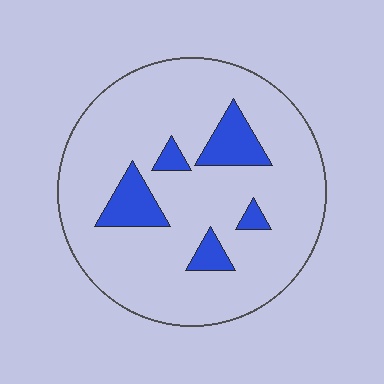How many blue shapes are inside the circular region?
5.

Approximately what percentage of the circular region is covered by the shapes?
Approximately 15%.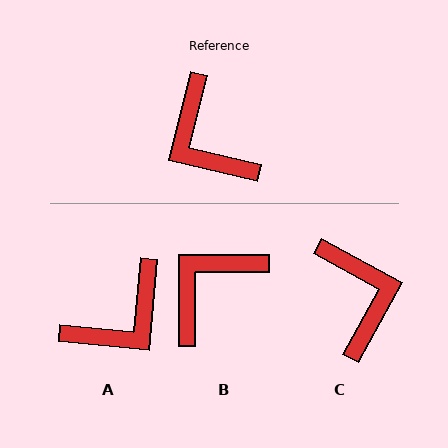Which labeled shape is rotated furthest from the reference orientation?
C, about 165 degrees away.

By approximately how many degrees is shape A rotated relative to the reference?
Approximately 98 degrees counter-clockwise.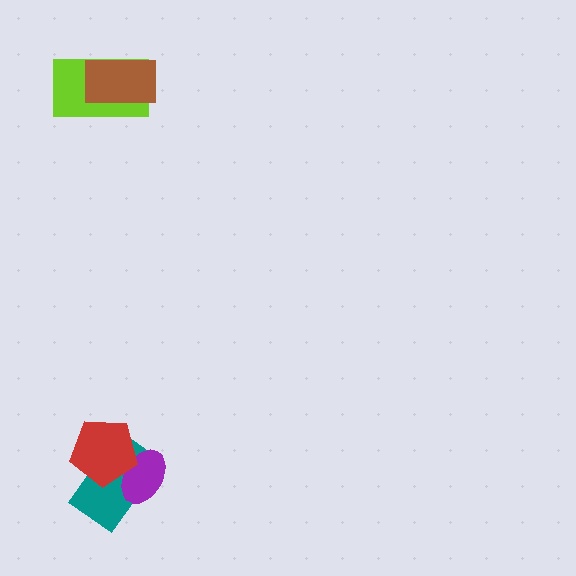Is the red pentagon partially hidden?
No, no other shape covers it.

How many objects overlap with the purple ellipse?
2 objects overlap with the purple ellipse.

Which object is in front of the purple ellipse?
The red pentagon is in front of the purple ellipse.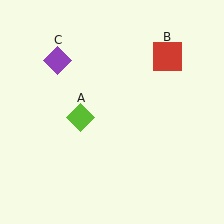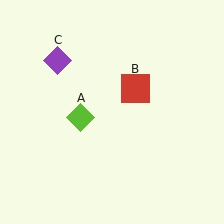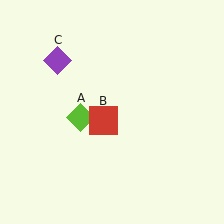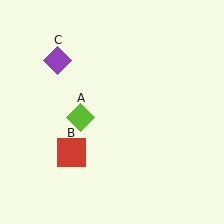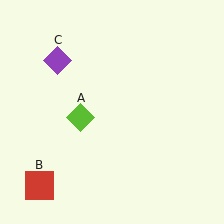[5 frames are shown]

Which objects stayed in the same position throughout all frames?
Lime diamond (object A) and purple diamond (object C) remained stationary.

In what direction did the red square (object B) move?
The red square (object B) moved down and to the left.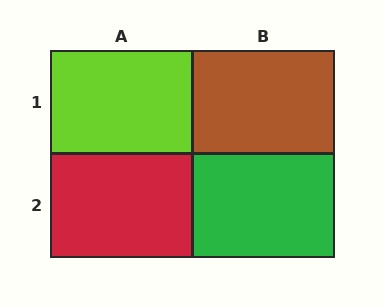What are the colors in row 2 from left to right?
Red, green.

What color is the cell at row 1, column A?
Lime.